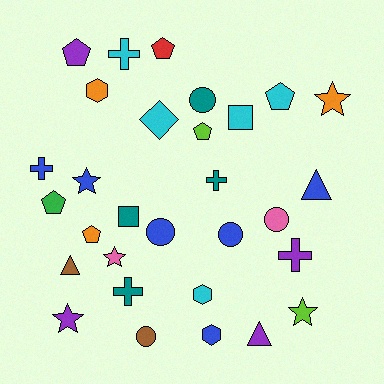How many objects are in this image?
There are 30 objects.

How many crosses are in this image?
There are 5 crosses.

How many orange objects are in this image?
There are 3 orange objects.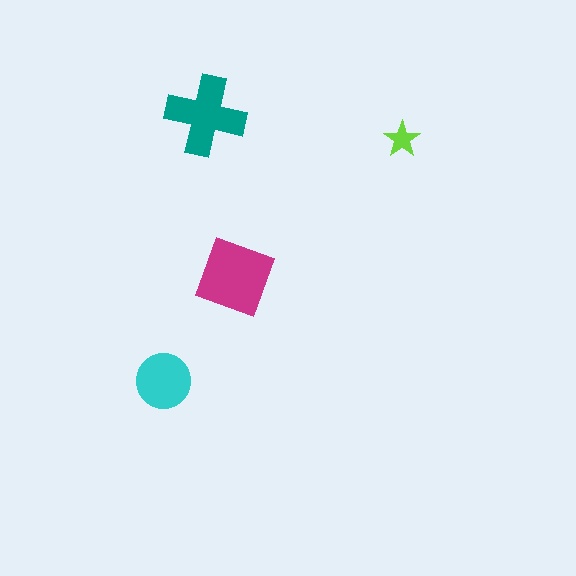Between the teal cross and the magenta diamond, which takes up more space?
The magenta diamond.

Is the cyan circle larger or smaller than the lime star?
Larger.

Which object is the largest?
The magenta diamond.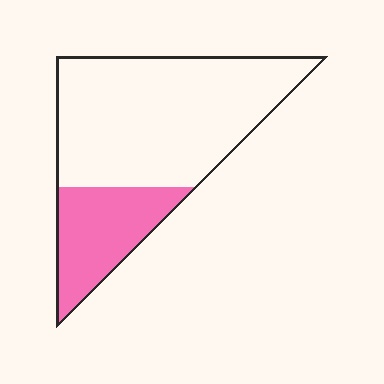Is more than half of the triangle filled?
No.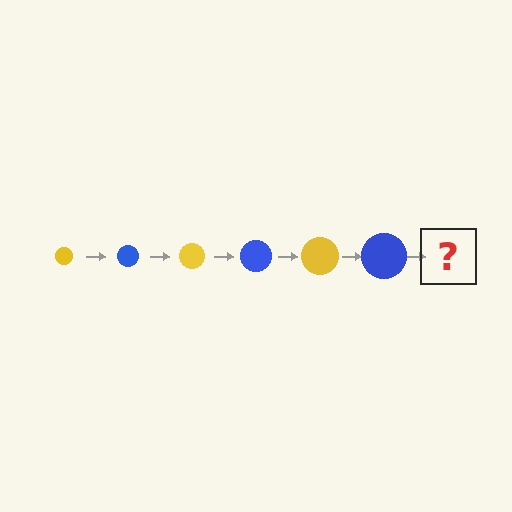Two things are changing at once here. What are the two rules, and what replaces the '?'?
The two rules are that the circle grows larger each step and the color cycles through yellow and blue. The '?' should be a yellow circle, larger than the previous one.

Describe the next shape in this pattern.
It should be a yellow circle, larger than the previous one.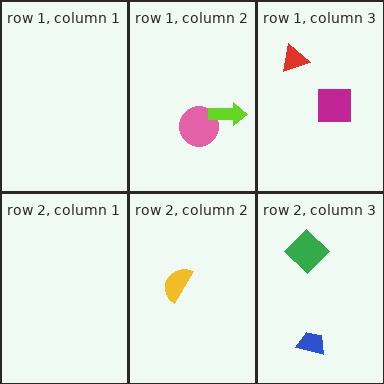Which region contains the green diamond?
The row 2, column 3 region.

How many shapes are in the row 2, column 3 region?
2.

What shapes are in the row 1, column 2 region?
The pink circle, the lime arrow.